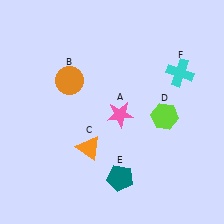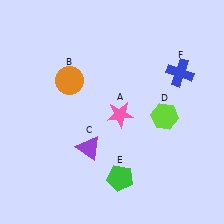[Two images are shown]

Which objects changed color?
C changed from orange to purple. E changed from teal to green. F changed from cyan to blue.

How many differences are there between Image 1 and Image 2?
There are 3 differences between the two images.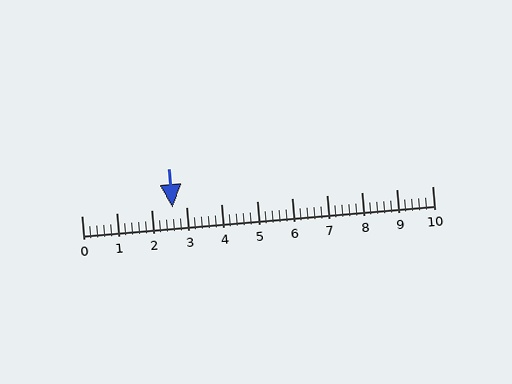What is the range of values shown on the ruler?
The ruler shows values from 0 to 10.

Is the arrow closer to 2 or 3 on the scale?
The arrow is closer to 3.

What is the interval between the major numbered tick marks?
The major tick marks are spaced 1 units apart.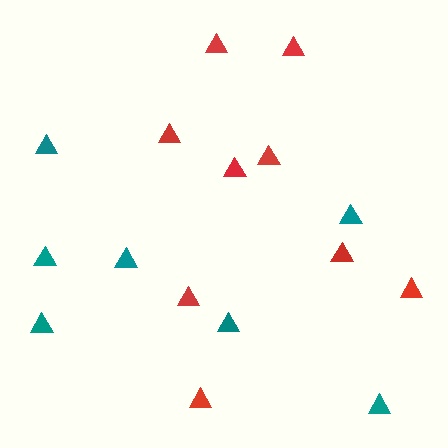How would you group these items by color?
There are 2 groups: one group of teal triangles (7) and one group of red triangles (9).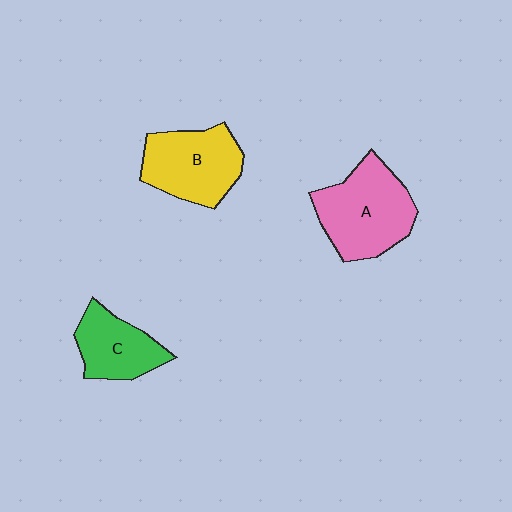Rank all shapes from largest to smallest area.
From largest to smallest: A (pink), B (yellow), C (green).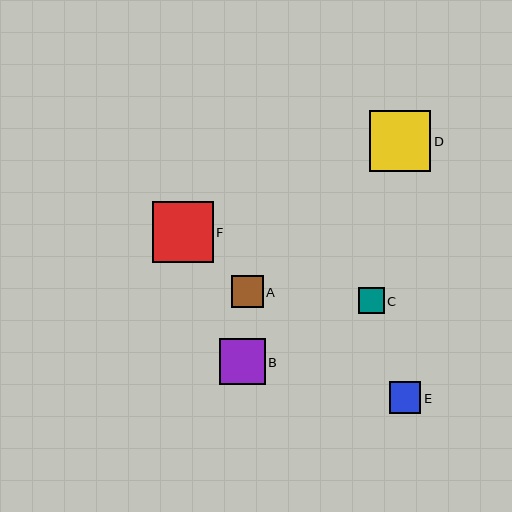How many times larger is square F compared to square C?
Square F is approximately 2.3 times the size of square C.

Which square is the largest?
Square D is the largest with a size of approximately 61 pixels.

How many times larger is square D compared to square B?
Square D is approximately 1.3 times the size of square B.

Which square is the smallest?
Square C is the smallest with a size of approximately 26 pixels.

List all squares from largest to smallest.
From largest to smallest: D, F, B, A, E, C.